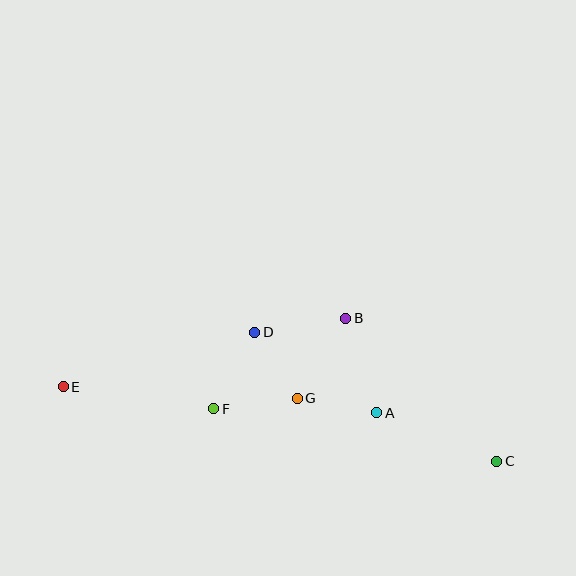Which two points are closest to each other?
Points D and G are closest to each other.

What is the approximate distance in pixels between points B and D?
The distance between B and D is approximately 92 pixels.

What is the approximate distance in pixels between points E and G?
The distance between E and G is approximately 234 pixels.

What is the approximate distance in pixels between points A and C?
The distance between A and C is approximately 130 pixels.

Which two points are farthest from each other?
Points C and E are farthest from each other.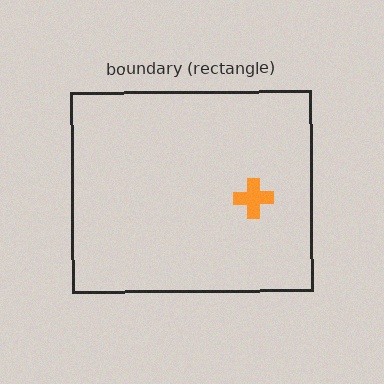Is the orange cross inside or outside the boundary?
Inside.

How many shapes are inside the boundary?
1 inside, 0 outside.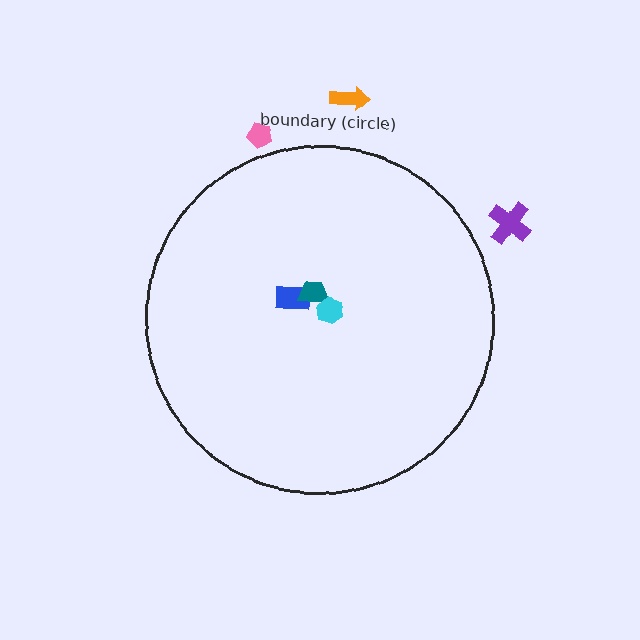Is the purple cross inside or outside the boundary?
Outside.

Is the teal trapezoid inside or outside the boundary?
Inside.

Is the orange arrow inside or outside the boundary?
Outside.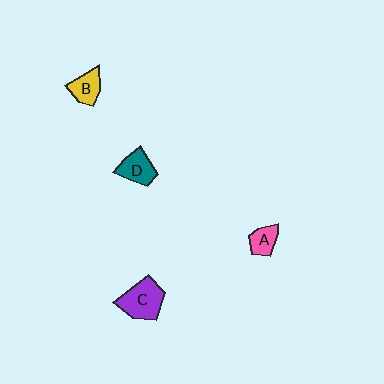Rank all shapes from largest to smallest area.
From largest to smallest: C (purple), D (teal), B (yellow), A (pink).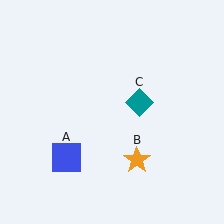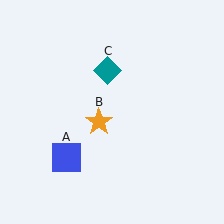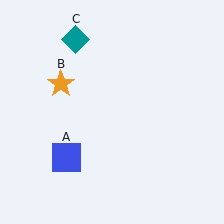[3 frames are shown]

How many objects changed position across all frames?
2 objects changed position: orange star (object B), teal diamond (object C).